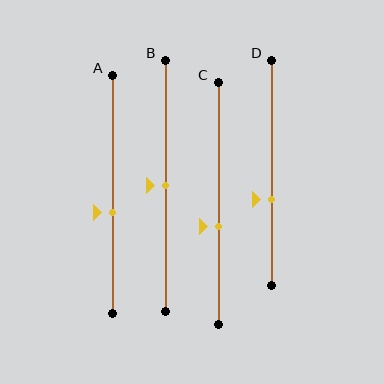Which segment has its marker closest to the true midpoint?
Segment B has its marker closest to the true midpoint.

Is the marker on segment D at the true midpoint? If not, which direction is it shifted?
No, the marker on segment D is shifted downward by about 12% of the segment length.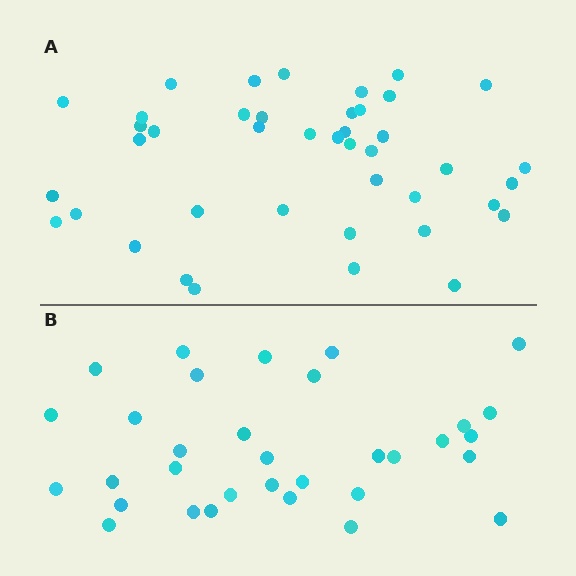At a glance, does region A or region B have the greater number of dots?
Region A (the top region) has more dots.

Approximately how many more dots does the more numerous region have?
Region A has roughly 8 or so more dots than region B.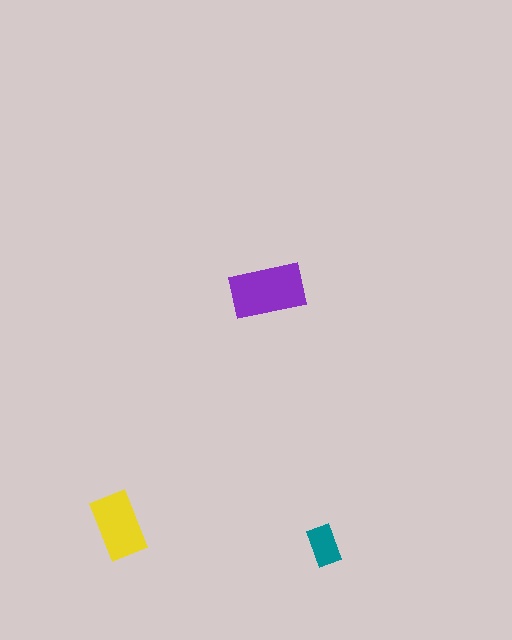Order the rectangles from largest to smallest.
the purple one, the yellow one, the teal one.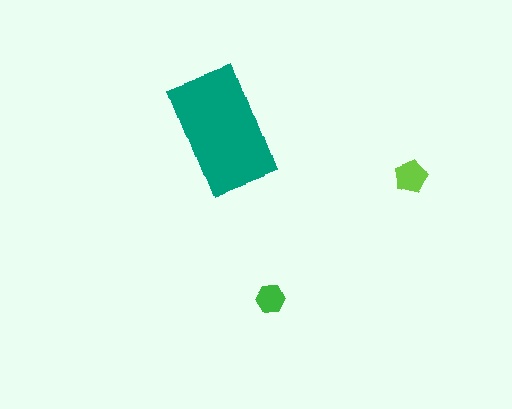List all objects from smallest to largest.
The green hexagon, the lime pentagon, the teal rectangle.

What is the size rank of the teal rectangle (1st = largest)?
1st.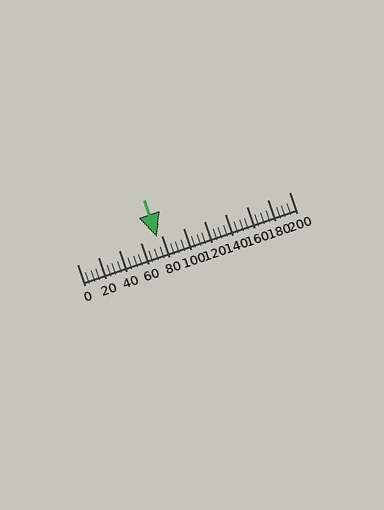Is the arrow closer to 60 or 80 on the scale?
The arrow is closer to 80.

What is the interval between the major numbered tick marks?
The major tick marks are spaced 20 units apart.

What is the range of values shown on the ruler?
The ruler shows values from 0 to 200.